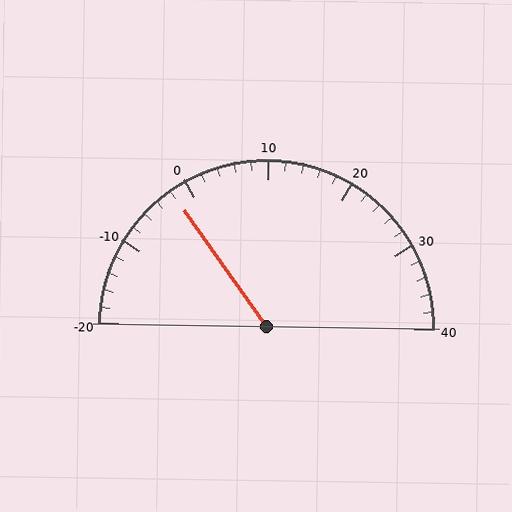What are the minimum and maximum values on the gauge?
The gauge ranges from -20 to 40.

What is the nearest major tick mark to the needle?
The nearest major tick mark is 0.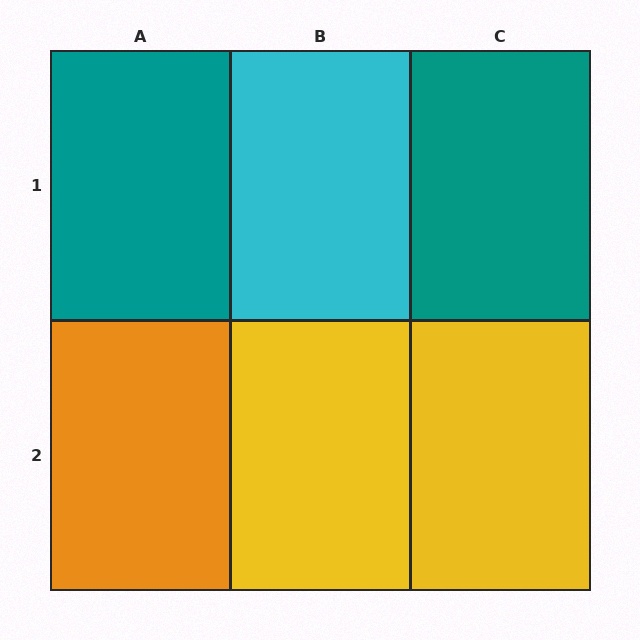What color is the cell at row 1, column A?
Teal.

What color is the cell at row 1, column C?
Teal.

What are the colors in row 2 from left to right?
Orange, yellow, yellow.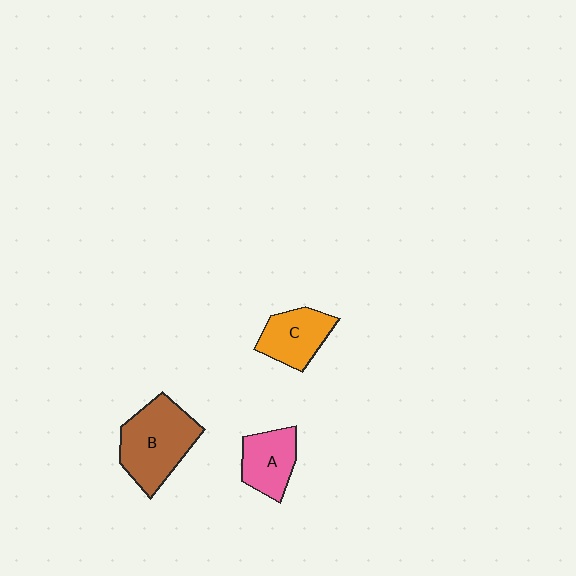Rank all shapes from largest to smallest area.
From largest to smallest: B (brown), C (orange), A (pink).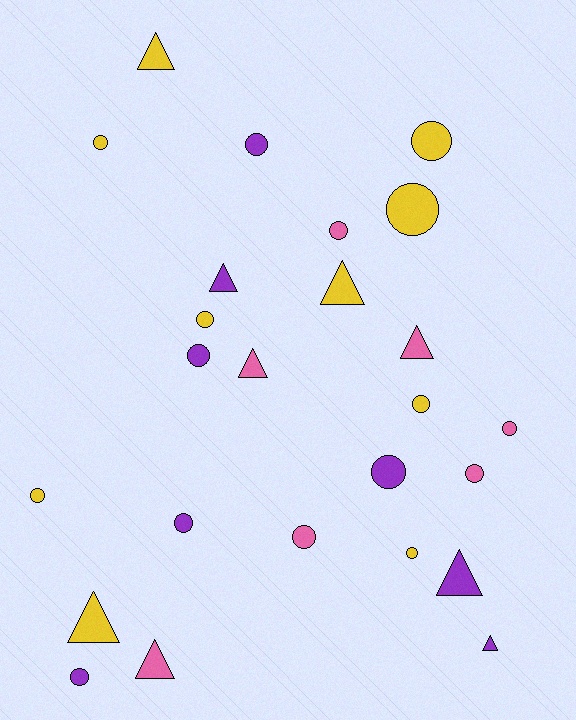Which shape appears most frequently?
Circle, with 16 objects.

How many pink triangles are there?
There are 3 pink triangles.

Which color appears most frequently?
Yellow, with 10 objects.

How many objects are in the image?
There are 25 objects.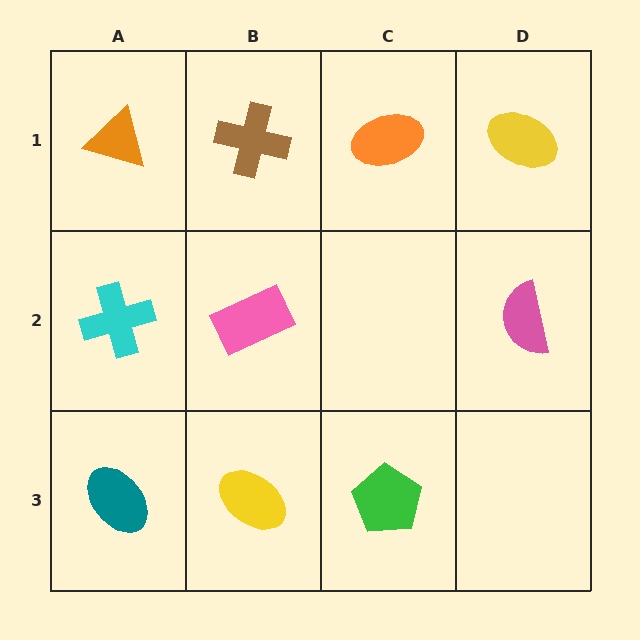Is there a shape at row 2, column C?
No, that cell is empty.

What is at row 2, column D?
A pink semicircle.